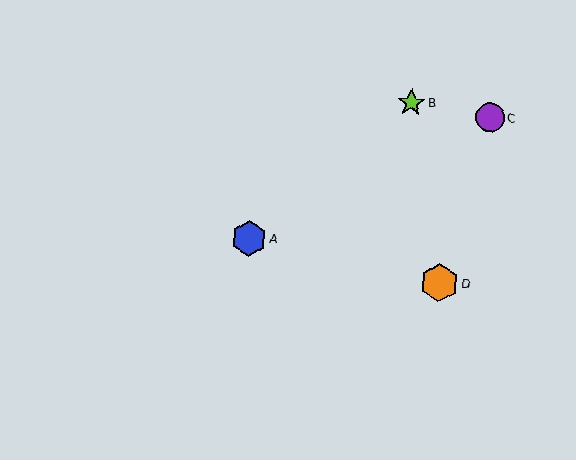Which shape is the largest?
The orange hexagon (labeled D) is the largest.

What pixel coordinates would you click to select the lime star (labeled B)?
Click at (411, 103) to select the lime star B.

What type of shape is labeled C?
Shape C is a purple circle.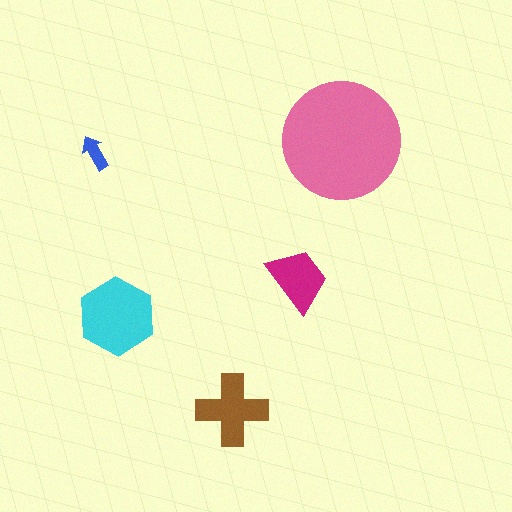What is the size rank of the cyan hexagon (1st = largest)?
2nd.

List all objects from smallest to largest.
The blue arrow, the magenta trapezoid, the brown cross, the cyan hexagon, the pink circle.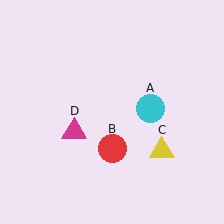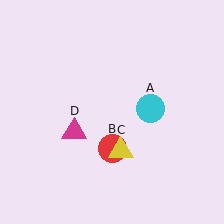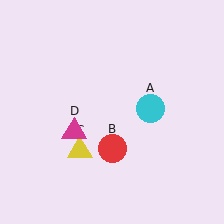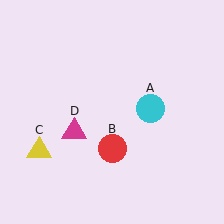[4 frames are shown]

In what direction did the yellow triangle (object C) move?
The yellow triangle (object C) moved left.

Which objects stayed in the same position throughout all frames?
Cyan circle (object A) and red circle (object B) and magenta triangle (object D) remained stationary.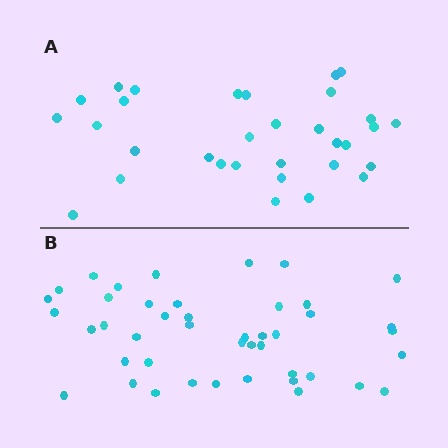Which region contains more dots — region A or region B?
Region B (the bottom region) has more dots.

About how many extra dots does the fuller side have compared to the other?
Region B has roughly 12 or so more dots than region A.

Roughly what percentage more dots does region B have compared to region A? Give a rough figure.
About 40% more.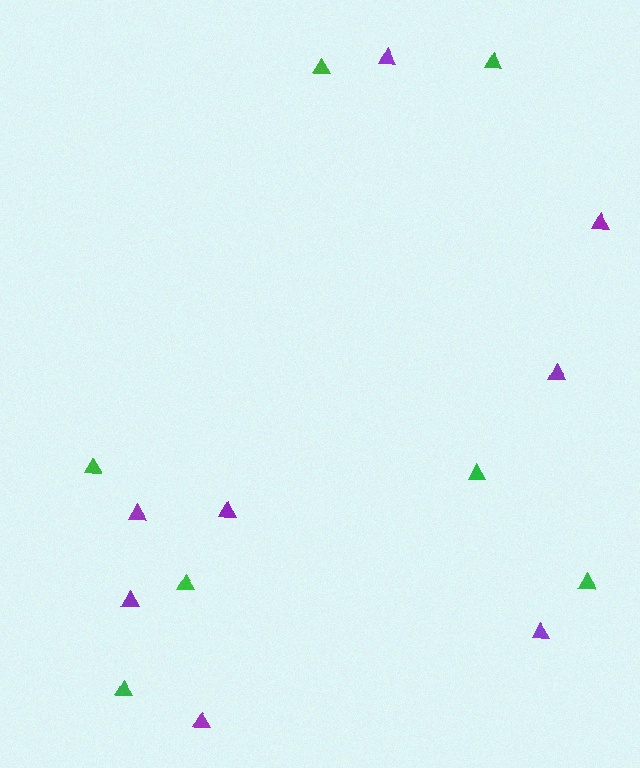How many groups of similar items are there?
There are 2 groups: one group of purple triangles (8) and one group of green triangles (7).